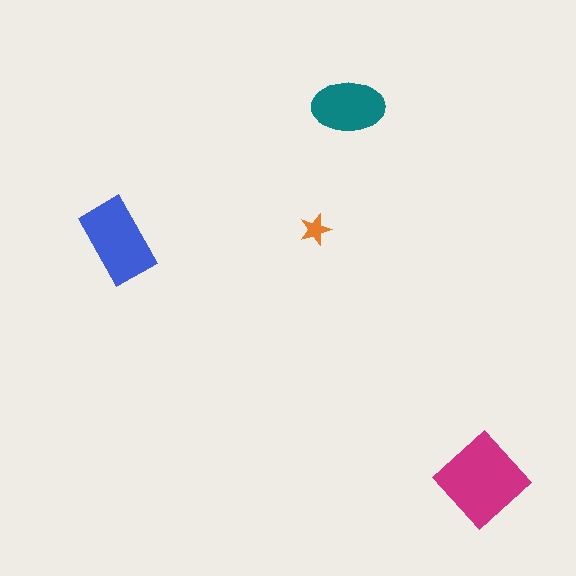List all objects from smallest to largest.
The orange star, the teal ellipse, the blue rectangle, the magenta diamond.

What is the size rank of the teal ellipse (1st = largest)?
3rd.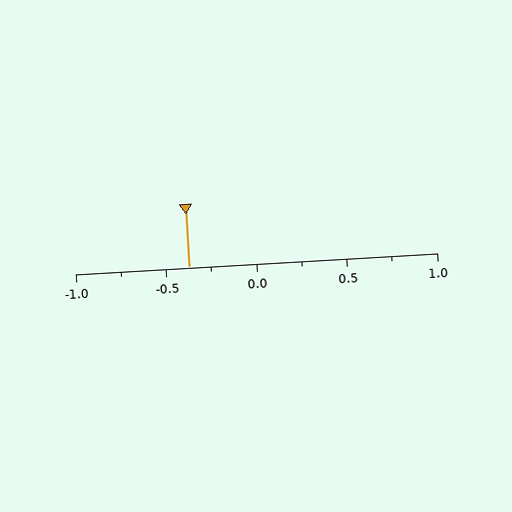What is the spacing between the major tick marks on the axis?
The major ticks are spaced 0.5 apart.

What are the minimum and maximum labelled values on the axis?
The axis runs from -1.0 to 1.0.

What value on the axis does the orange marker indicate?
The marker indicates approximately -0.38.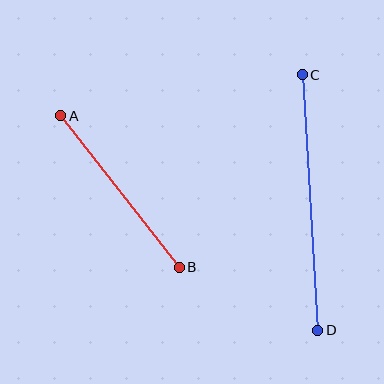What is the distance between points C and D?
The distance is approximately 256 pixels.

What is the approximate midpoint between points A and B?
The midpoint is at approximately (120, 191) pixels.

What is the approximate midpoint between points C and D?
The midpoint is at approximately (310, 203) pixels.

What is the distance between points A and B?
The distance is approximately 192 pixels.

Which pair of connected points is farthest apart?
Points C and D are farthest apart.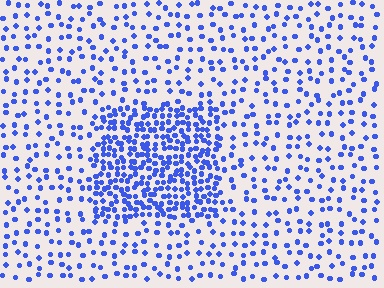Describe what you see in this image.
The image contains small blue elements arranged at two different densities. A rectangle-shaped region is visible where the elements are more densely packed than the surrounding area.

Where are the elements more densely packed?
The elements are more densely packed inside the rectangle boundary.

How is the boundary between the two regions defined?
The boundary is defined by a change in element density (approximately 2.7x ratio). All elements are the same color, size, and shape.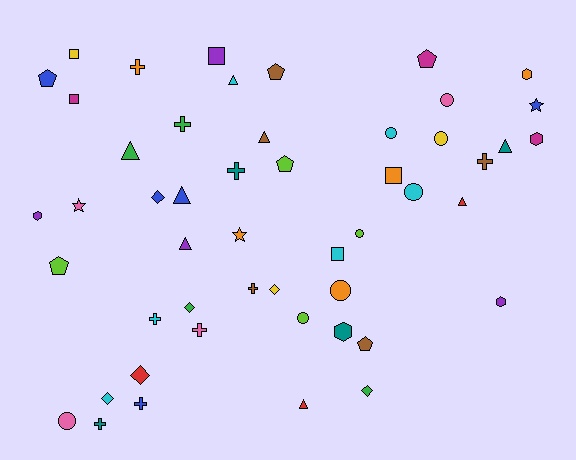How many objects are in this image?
There are 50 objects.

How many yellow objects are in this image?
There are 3 yellow objects.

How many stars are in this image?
There are 3 stars.